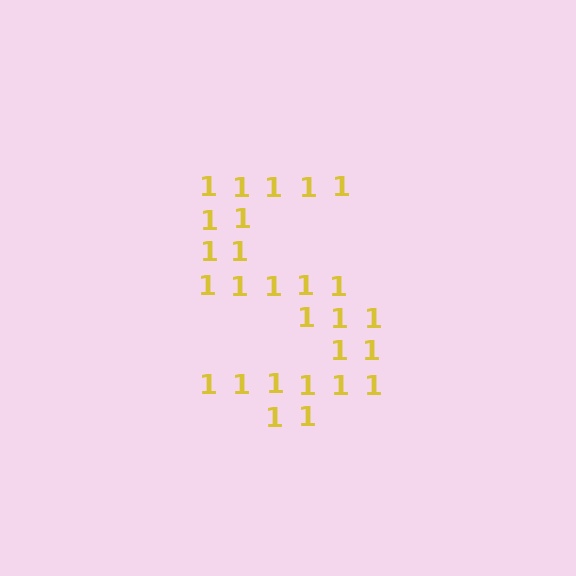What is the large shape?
The large shape is the letter S.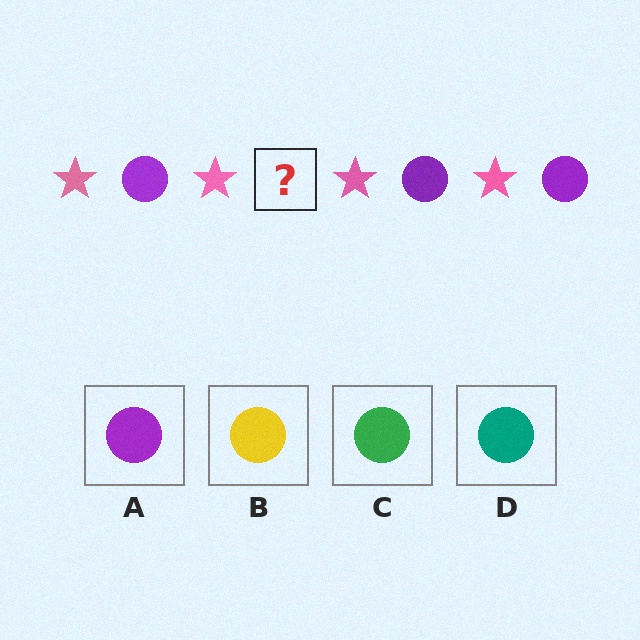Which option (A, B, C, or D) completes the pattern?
A.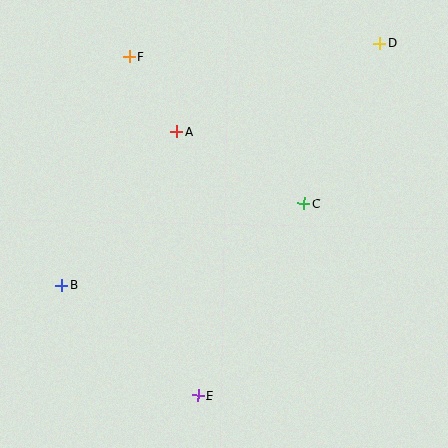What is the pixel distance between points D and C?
The distance between D and C is 177 pixels.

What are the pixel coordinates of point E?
Point E is at (198, 395).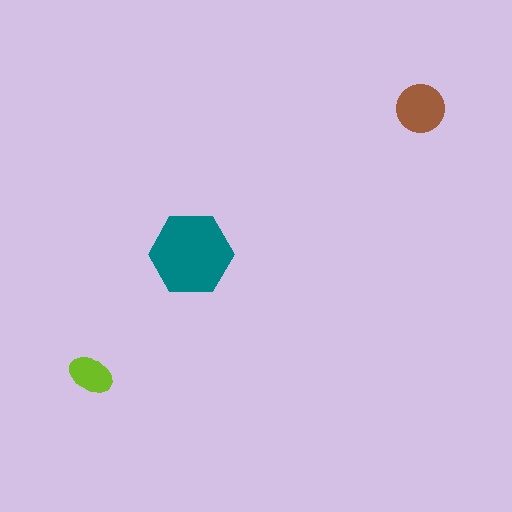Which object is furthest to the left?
The lime ellipse is leftmost.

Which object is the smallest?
The lime ellipse.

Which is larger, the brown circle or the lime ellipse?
The brown circle.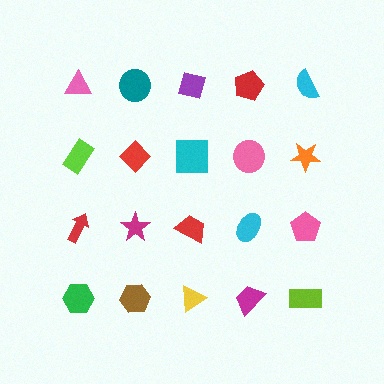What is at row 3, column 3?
A red trapezoid.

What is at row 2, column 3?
A cyan square.